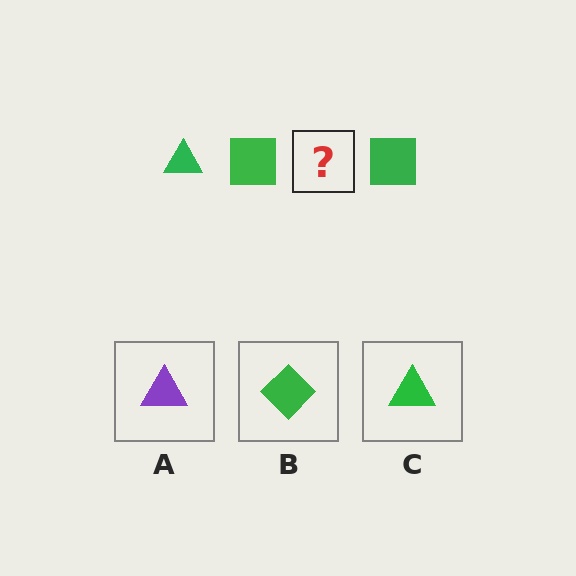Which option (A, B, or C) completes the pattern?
C.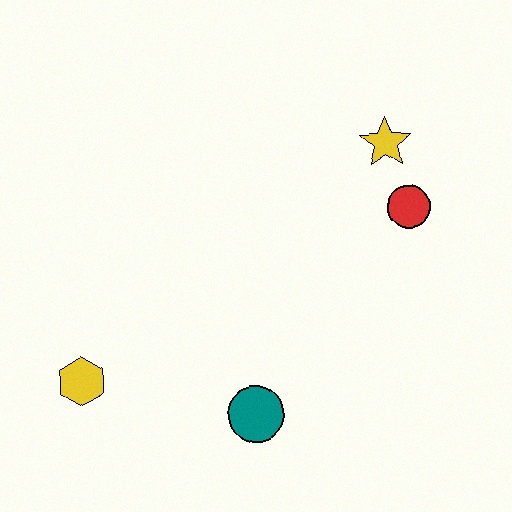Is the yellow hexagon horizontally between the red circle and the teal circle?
No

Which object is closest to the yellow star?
The red circle is closest to the yellow star.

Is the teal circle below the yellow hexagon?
Yes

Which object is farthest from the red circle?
The yellow hexagon is farthest from the red circle.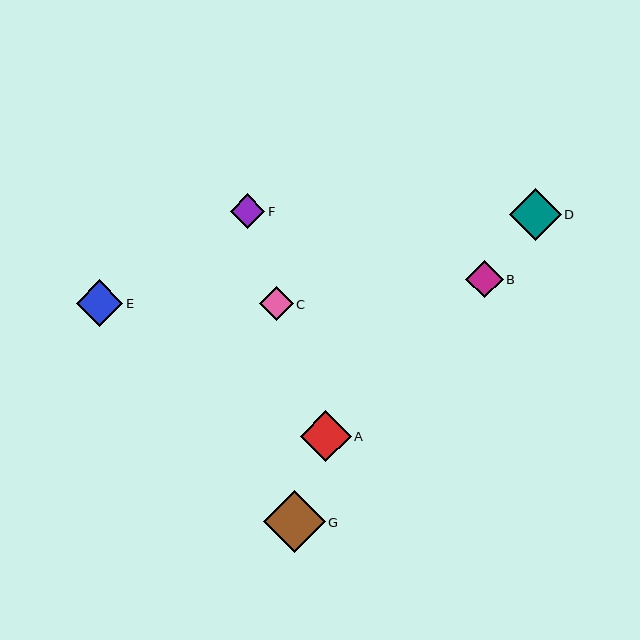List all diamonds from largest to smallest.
From largest to smallest: G, D, A, E, B, F, C.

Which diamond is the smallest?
Diamond C is the smallest with a size of approximately 34 pixels.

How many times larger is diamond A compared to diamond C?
Diamond A is approximately 1.5 times the size of diamond C.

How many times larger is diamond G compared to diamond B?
Diamond G is approximately 1.7 times the size of diamond B.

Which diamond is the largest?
Diamond G is the largest with a size of approximately 62 pixels.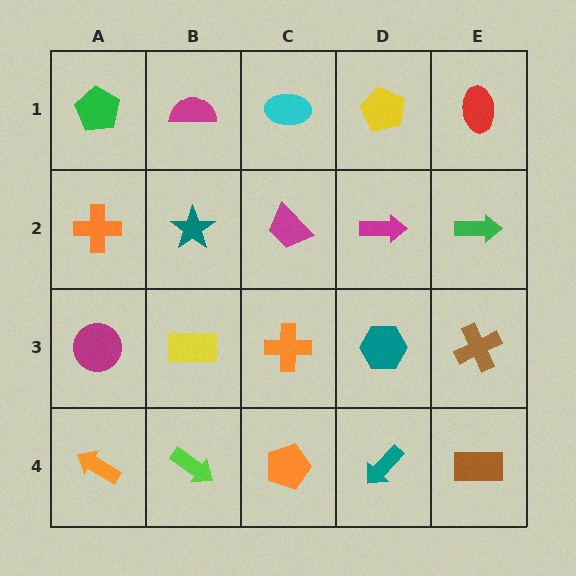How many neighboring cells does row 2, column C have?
4.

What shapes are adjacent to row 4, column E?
A brown cross (row 3, column E), a teal arrow (row 4, column D).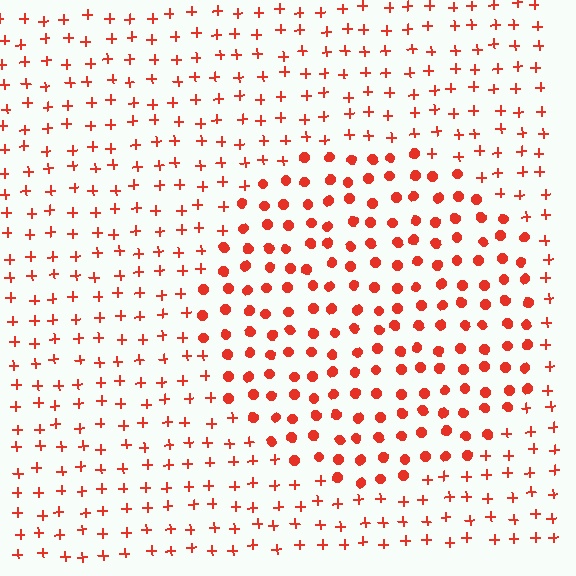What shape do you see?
I see a circle.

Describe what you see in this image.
The image is filled with small red elements arranged in a uniform grid. A circle-shaped region contains circles, while the surrounding area contains plus signs. The boundary is defined purely by the change in element shape.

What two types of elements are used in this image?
The image uses circles inside the circle region and plus signs outside it.